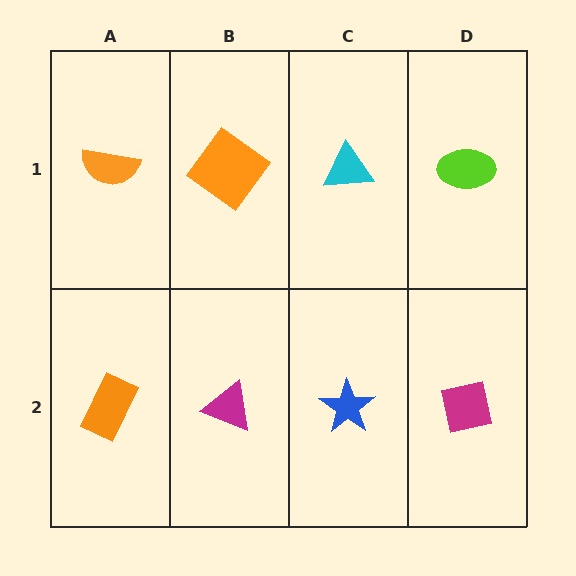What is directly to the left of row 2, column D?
A blue star.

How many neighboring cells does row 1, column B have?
3.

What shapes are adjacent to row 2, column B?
An orange diamond (row 1, column B), an orange rectangle (row 2, column A), a blue star (row 2, column C).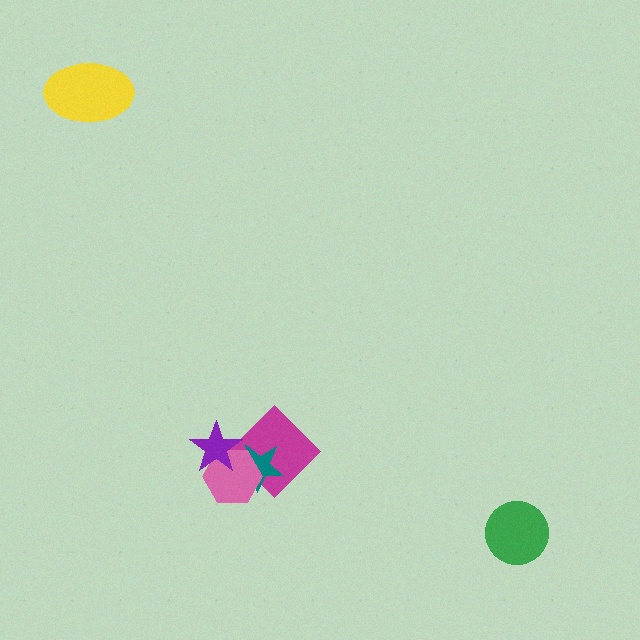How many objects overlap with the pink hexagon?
3 objects overlap with the pink hexagon.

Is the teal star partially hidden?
Yes, it is partially covered by another shape.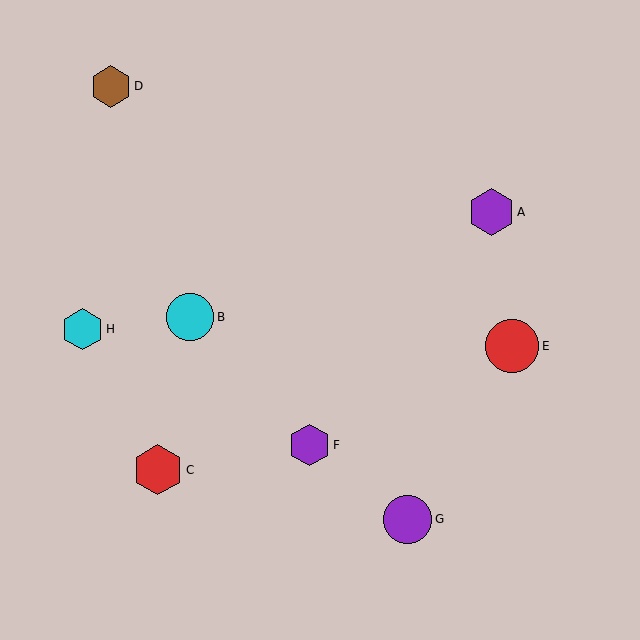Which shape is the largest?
The red circle (labeled E) is the largest.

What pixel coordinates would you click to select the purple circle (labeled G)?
Click at (408, 519) to select the purple circle G.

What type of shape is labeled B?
Shape B is a cyan circle.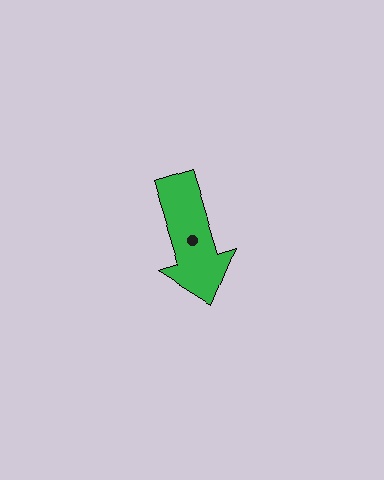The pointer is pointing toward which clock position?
Roughly 5 o'clock.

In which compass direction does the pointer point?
South.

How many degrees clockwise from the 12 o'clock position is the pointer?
Approximately 163 degrees.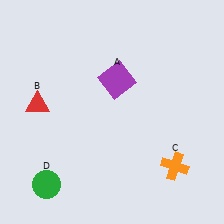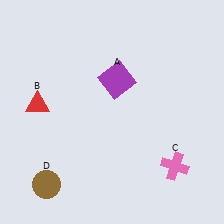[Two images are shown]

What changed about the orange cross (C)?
In Image 1, C is orange. In Image 2, it changed to pink.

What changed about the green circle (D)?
In Image 1, D is green. In Image 2, it changed to brown.